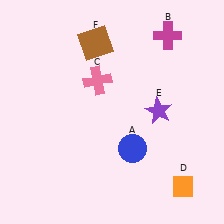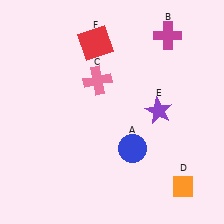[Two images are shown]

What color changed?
The square (F) changed from brown in Image 1 to red in Image 2.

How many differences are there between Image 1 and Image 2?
There is 1 difference between the two images.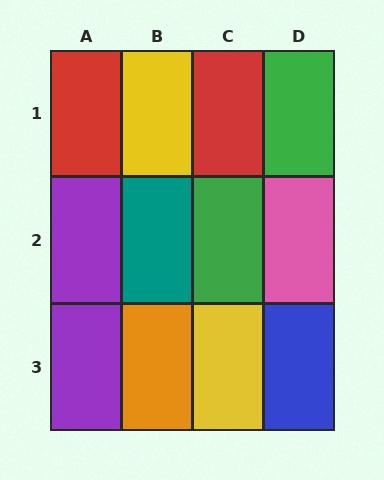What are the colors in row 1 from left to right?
Red, yellow, red, green.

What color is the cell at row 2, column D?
Pink.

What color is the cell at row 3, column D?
Blue.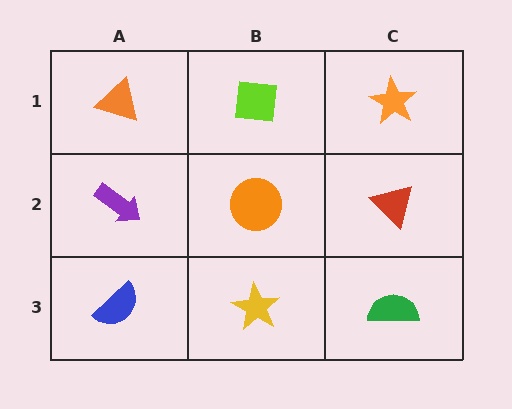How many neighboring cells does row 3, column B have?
3.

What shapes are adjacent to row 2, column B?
A lime square (row 1, column B), a yellow star (row 3, column B), a purple arrow (row 2, column A), a red triangle (row 2, column C).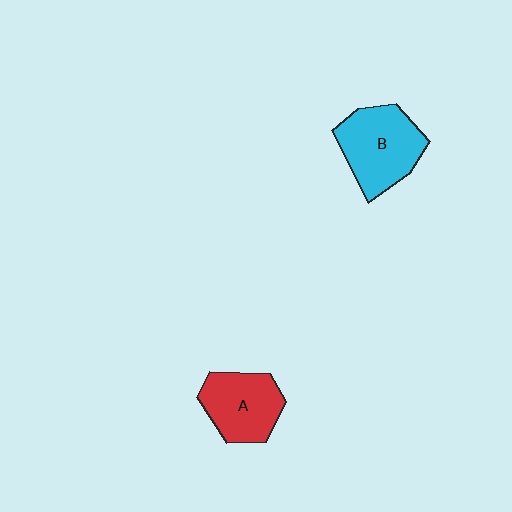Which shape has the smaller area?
Shape A (red).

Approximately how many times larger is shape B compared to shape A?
Approximately 1.2 times.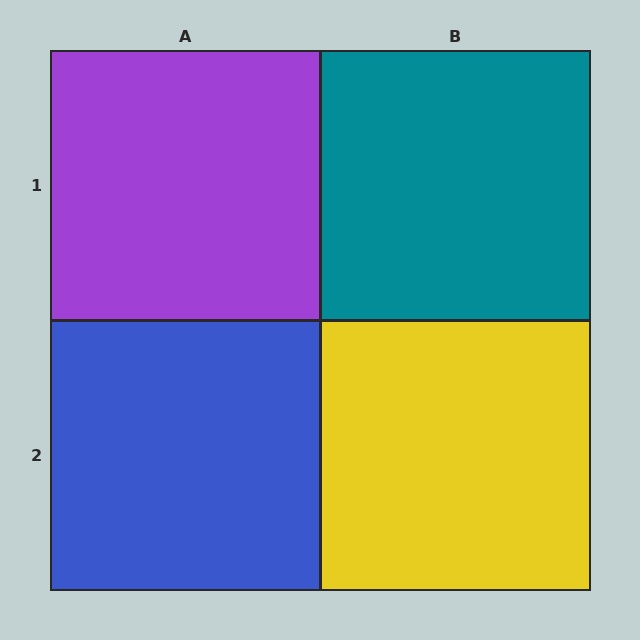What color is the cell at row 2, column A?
Blue.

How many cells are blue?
1 cell is blue.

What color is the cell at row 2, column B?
Yellow.